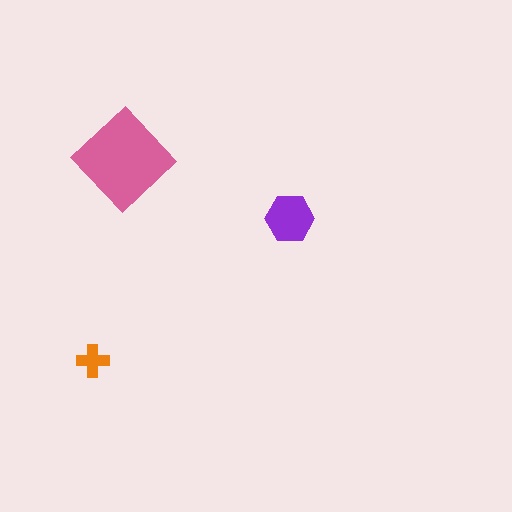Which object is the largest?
The pink diamond.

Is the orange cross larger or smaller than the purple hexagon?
Smaller.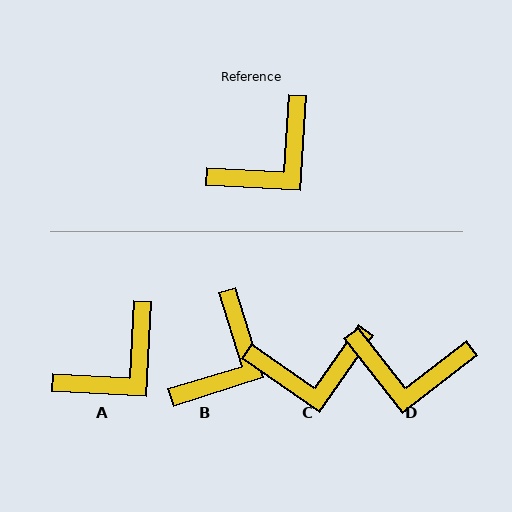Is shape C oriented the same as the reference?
No, it is off by about 32 degrees.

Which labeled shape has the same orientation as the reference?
A.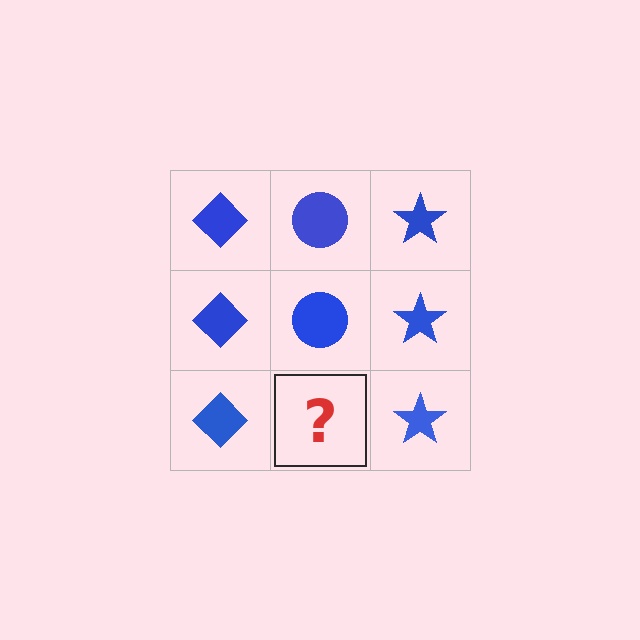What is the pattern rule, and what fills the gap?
The rule is that each column has a consistent shape. The gap should be filled with a blue circle.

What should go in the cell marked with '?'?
The missing cell should contain a blue circle.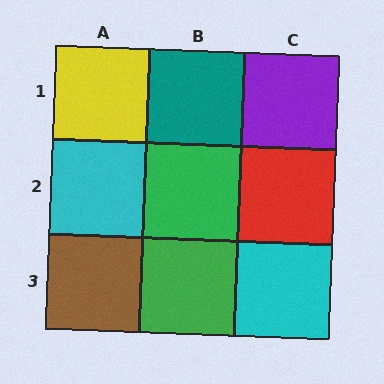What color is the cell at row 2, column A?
Cyan.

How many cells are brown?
1 cell is brown.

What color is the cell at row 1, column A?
Yellow.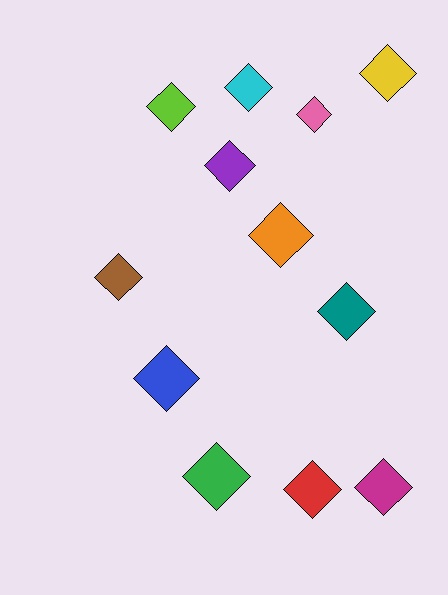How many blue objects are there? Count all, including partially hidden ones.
There is 1 blue object.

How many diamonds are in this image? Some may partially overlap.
There are 12 diamonds.